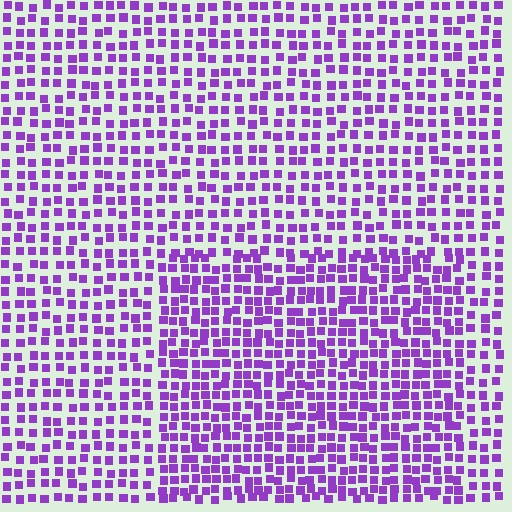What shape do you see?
I see a rectangle.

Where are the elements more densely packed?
The elements are more densely packed inside the rectangle boundary.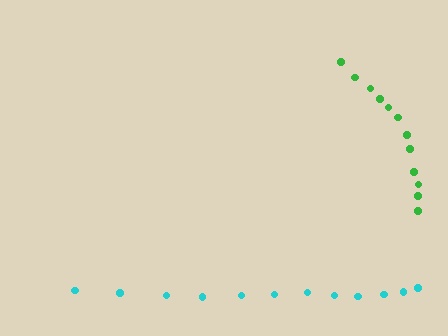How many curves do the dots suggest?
There are 2 distinct paths.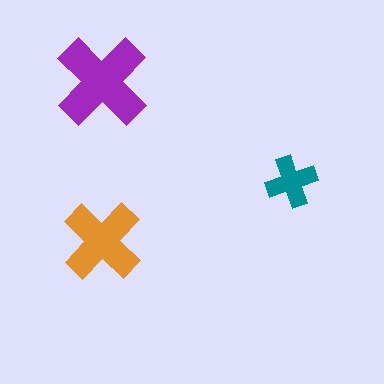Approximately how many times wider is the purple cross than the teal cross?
About 2 times wider.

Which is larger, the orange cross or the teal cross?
The orange one.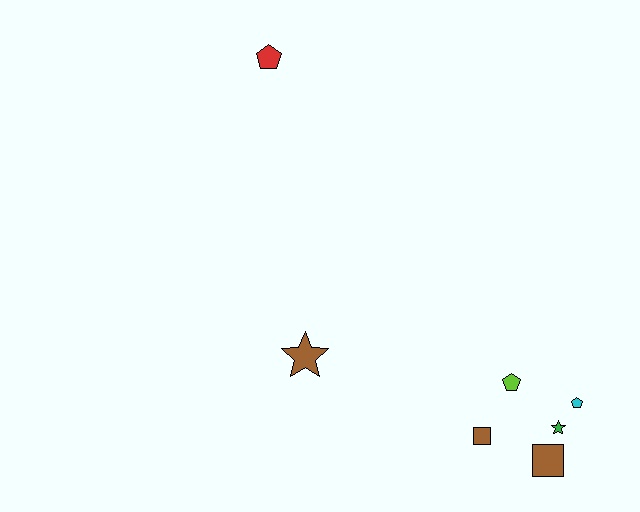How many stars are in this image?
There are 2 stars.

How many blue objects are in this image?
There are no blue objects.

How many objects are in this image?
There are 7 objects.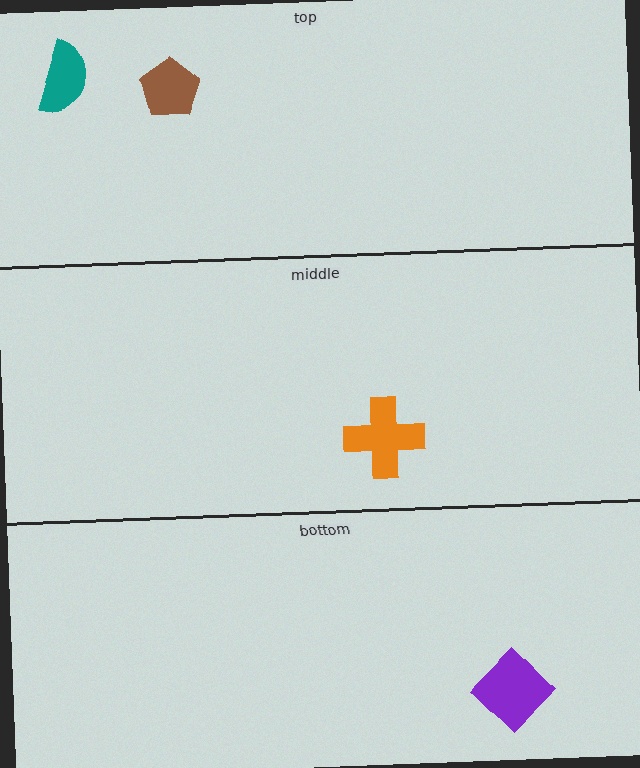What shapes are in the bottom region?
The purple diamond.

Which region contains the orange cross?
The middle region.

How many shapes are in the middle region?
1.